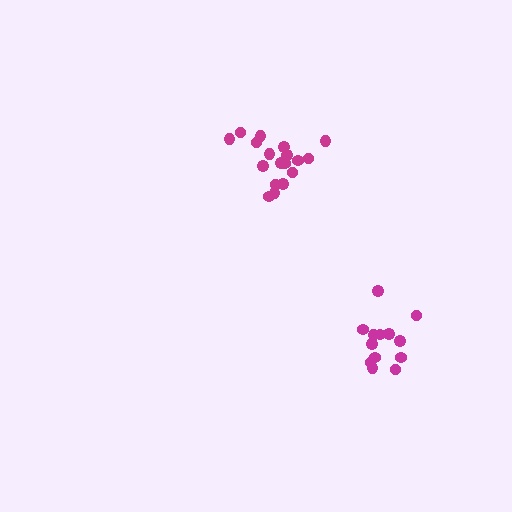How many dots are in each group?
Group 1: 13 dots, Group 2: 18 dots (31 total).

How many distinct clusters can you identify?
There are 2 distinct clusters.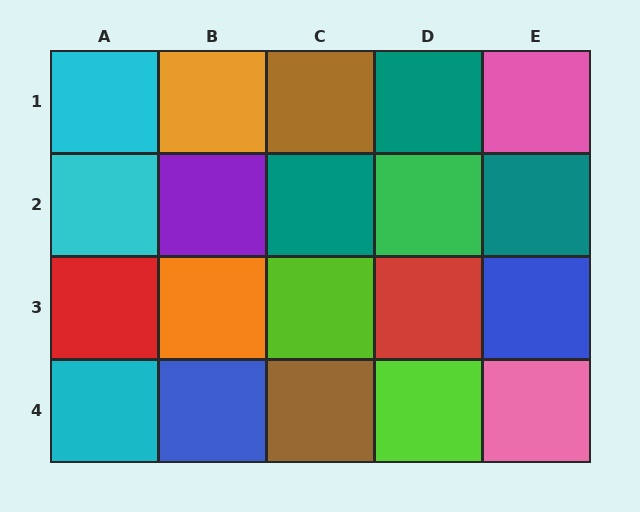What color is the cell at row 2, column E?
Teal.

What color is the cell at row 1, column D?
Teal.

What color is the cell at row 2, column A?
Cyan.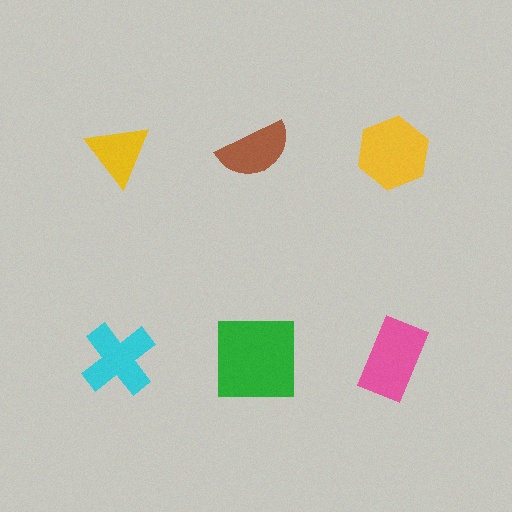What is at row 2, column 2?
A green square.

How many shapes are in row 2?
3 shapes.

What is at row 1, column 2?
A brown semicircle.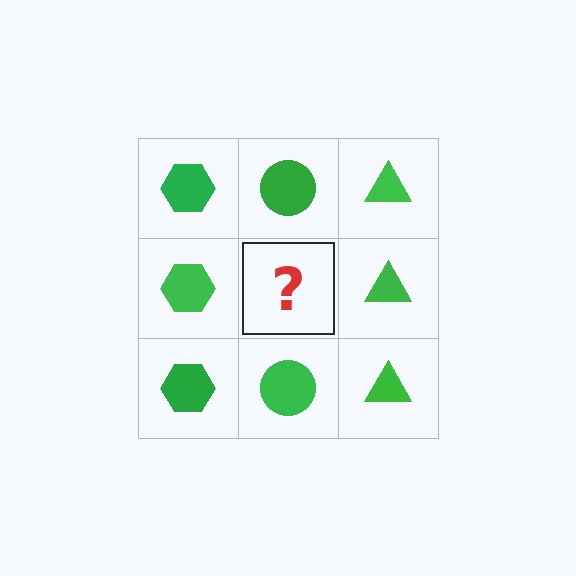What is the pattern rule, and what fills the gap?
The rule is that each column has a consistent shape. The gap should be filled with a green circle.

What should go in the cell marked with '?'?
The missing cell should contain a green circle.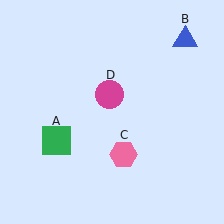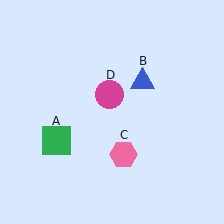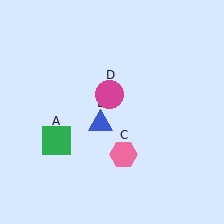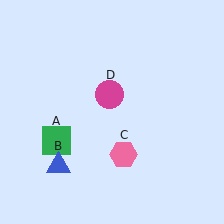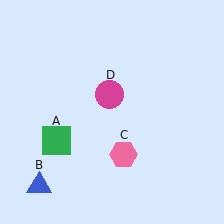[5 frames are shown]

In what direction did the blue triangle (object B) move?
The blue triangle (object B) moved down and to the left.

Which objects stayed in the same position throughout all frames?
Green square (object A) and pink hexagon (object C) and magenta circle (object D) remained stationary.